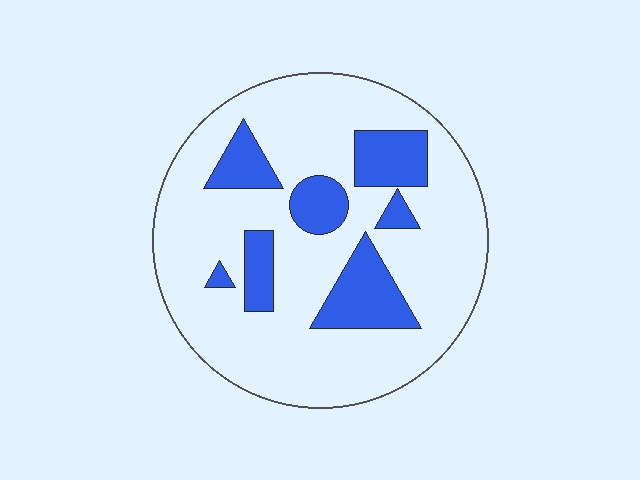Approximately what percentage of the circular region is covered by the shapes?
Approximately 20%.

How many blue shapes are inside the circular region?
7.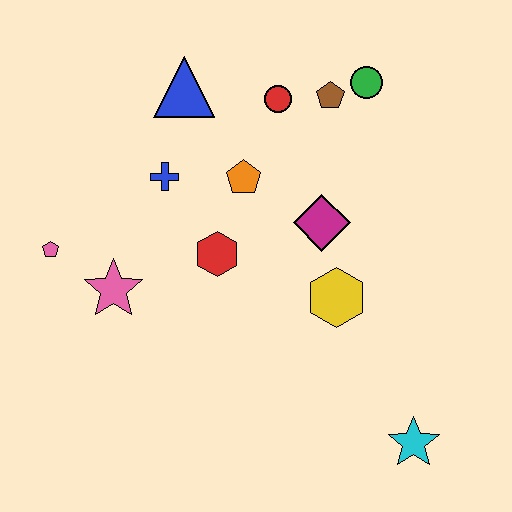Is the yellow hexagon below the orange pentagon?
Yes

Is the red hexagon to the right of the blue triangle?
Yes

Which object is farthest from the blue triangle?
The cyan star is farthest from the blue triangle.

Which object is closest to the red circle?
The brown pentagon is closest to the red circle.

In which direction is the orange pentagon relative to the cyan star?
The orange pentagon is above the cyan star.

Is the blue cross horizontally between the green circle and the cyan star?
No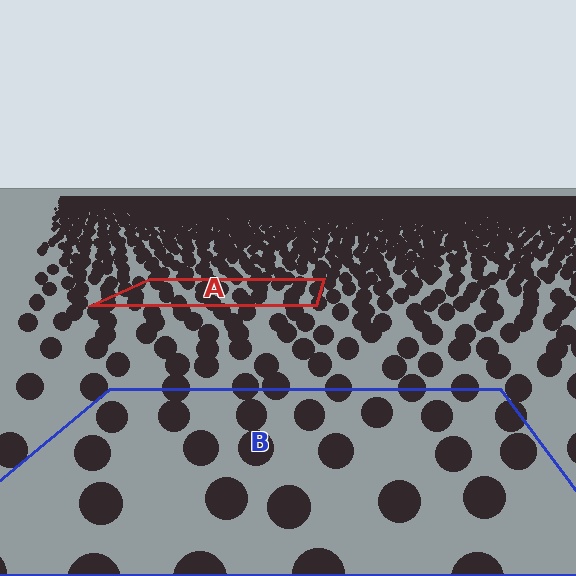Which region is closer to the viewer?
Region B is closer. The texture elements there are larger and more spread out.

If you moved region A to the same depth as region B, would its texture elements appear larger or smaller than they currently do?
They would appear larger. At a closer depth, the same texture elements are projected at a bigger on-screen size.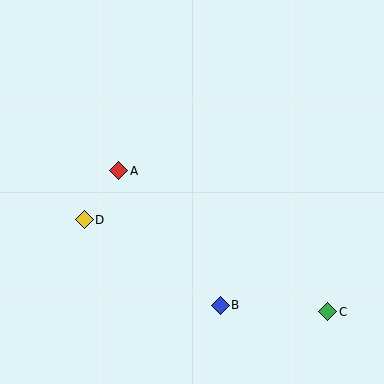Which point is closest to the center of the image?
Point A at (119, 171) is closest to the center.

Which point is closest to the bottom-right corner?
Point C is closest to the bottom-right corner.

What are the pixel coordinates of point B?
Point B is at (220, 305).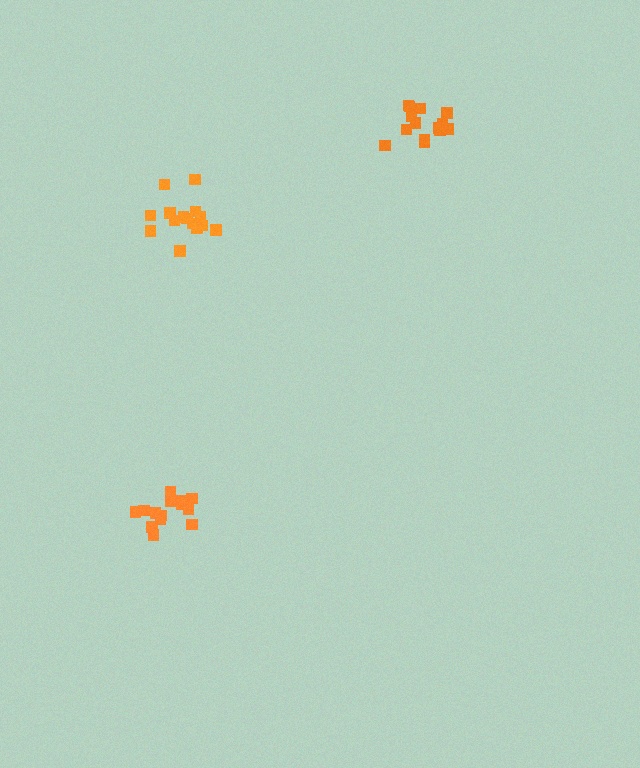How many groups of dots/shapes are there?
There are 3 groups.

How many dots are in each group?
Group 1: 14 dots, Group 2: 14 dots, Group 3: 15 dots (43 total).